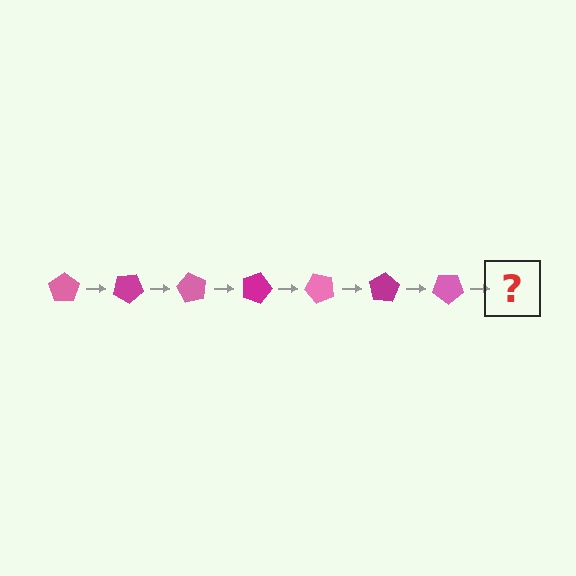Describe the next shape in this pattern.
It should be a magenta pentagon, rotated 210 degrees from the start.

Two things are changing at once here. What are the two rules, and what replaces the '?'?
The two rules are that it rotates 30 degrees each step and the color cycles through pink and magenta. The '?' should be a magenta pentagon, rotated 210 degrees from the start.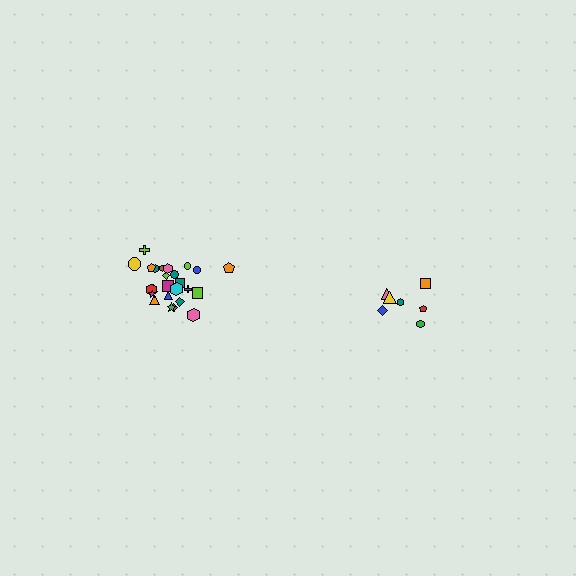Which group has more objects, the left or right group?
The left group.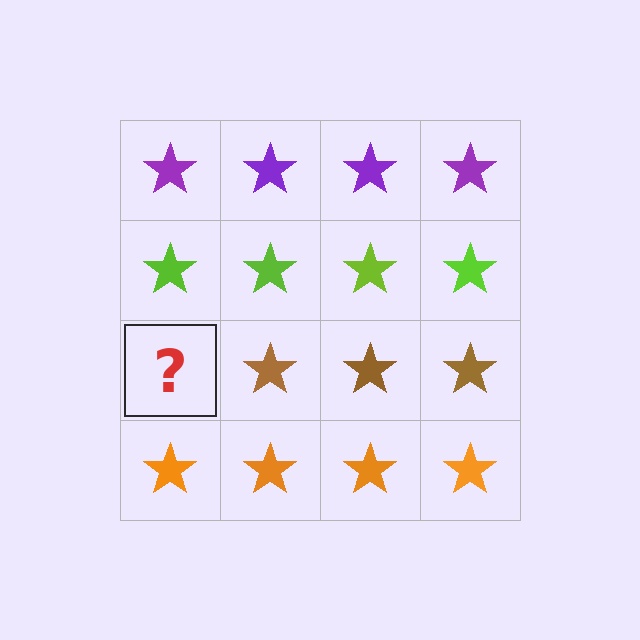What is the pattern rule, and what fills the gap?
The rule is that each row has a consistent color. The gap should be filled with a brown star.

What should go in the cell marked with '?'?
The missing cell should contain a brown star.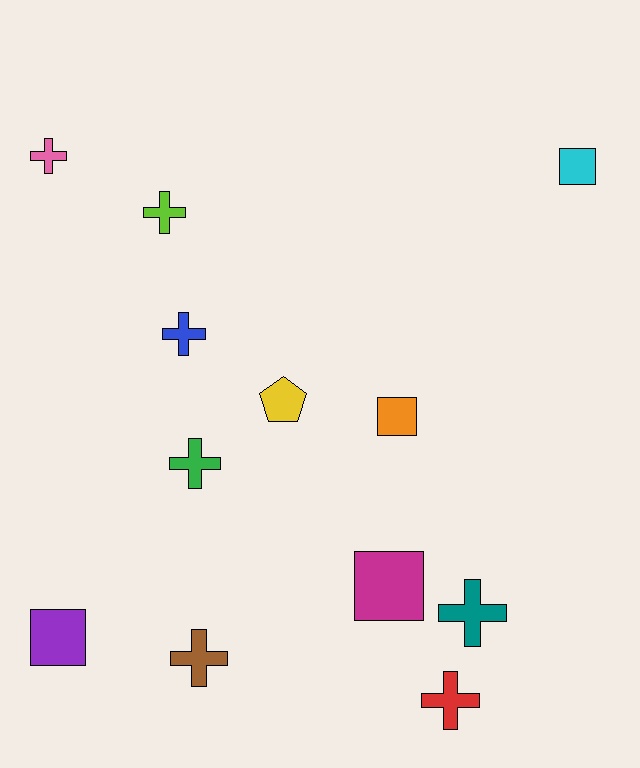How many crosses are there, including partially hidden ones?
There are 7 crosses.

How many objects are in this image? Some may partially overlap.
There are 12 objects.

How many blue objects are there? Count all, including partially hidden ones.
There is 1 blue object.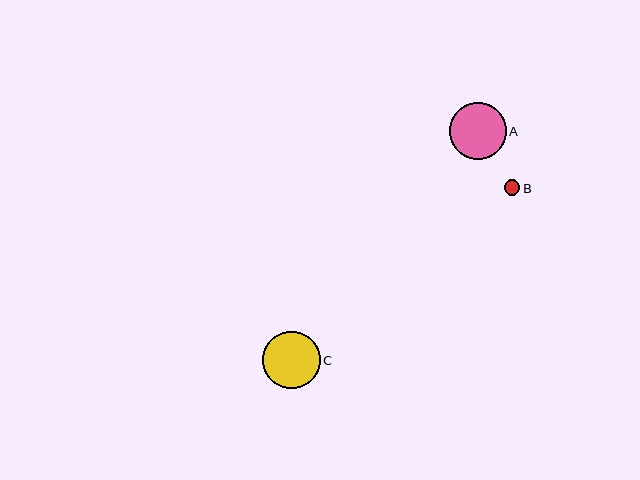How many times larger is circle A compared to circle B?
Circle A is approximately 3.8 times the size of circle B.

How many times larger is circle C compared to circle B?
Circle C is approximately 3.8 times the size of circle B.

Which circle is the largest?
Circle C is the largest with a size of approximately 57 pixels.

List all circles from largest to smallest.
From largest to smallest: C, A, B.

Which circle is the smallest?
Circle B is the smallest with a size of approximately 15 pixels.